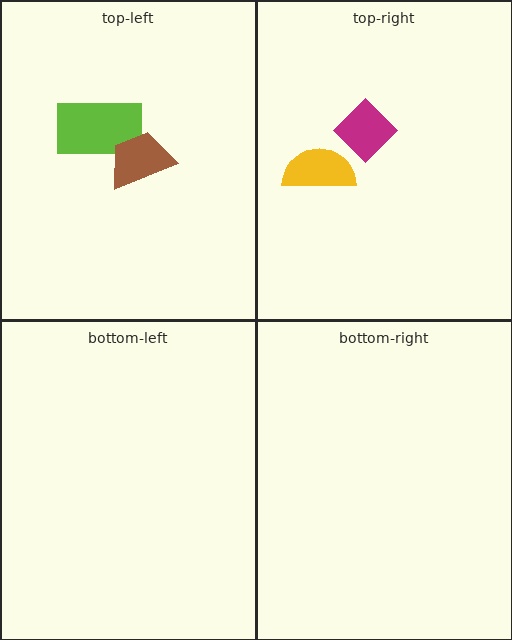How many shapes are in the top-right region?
2.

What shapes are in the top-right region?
The magenta diamond, the yellow semicircle.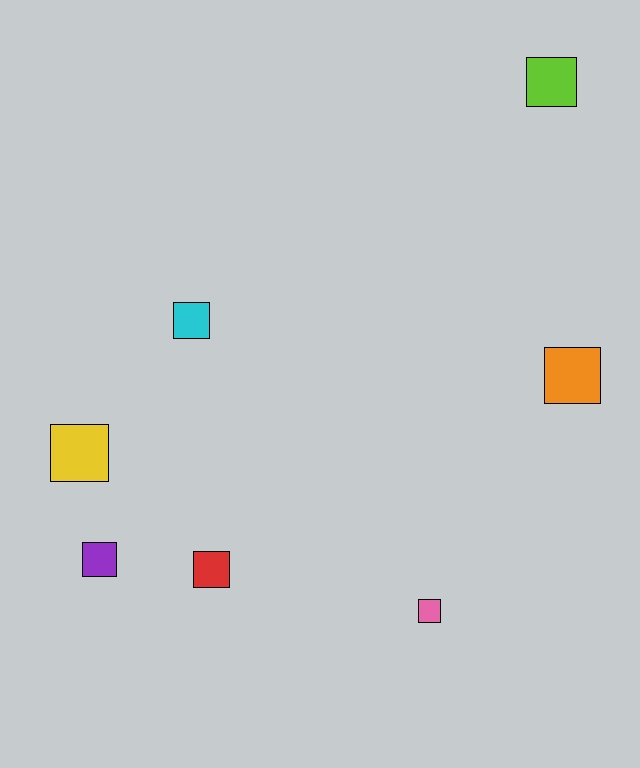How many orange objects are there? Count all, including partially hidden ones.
There is 1 orange object.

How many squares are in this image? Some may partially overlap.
There are 7 squares.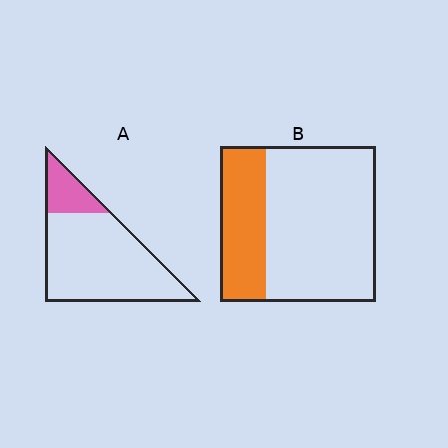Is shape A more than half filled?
No.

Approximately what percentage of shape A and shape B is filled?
A is approximately 20% and B is approximately 30%.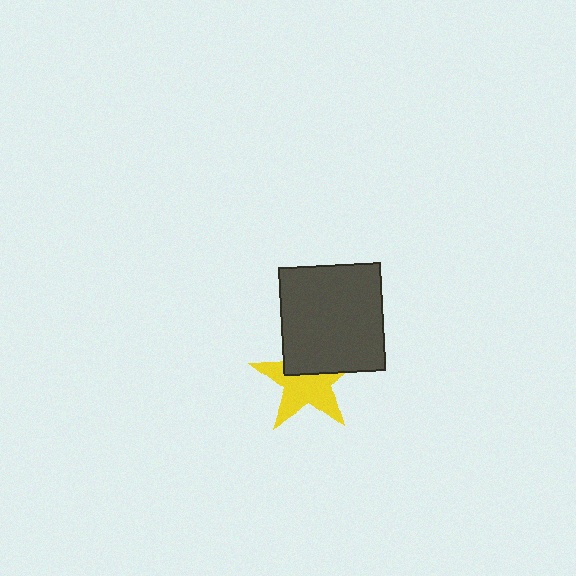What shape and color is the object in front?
The object in front is a dark gray rectangle.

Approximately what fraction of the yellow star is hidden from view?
Roughly 38% of the yellow star is hidden behind the dark gray rectangle.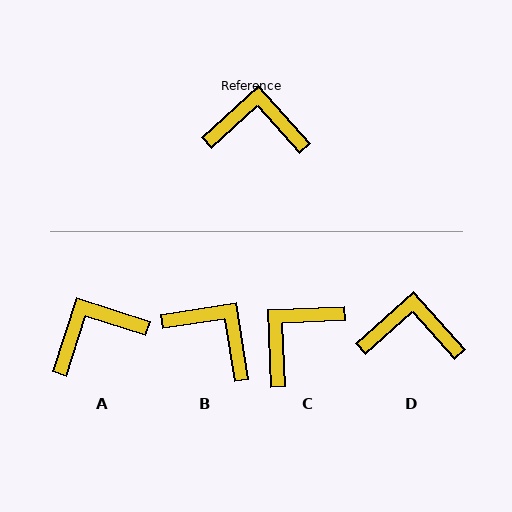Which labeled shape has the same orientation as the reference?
D.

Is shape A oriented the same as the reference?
No, it is off by about 30 degrees.